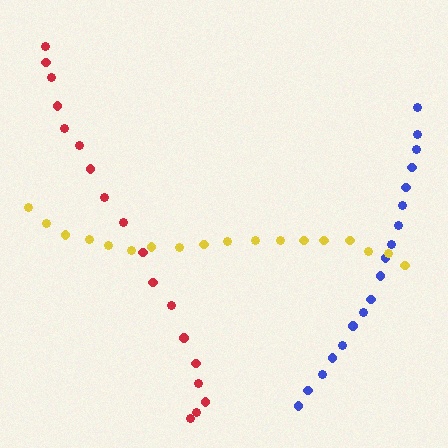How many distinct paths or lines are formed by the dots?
There are 3 distinct paths.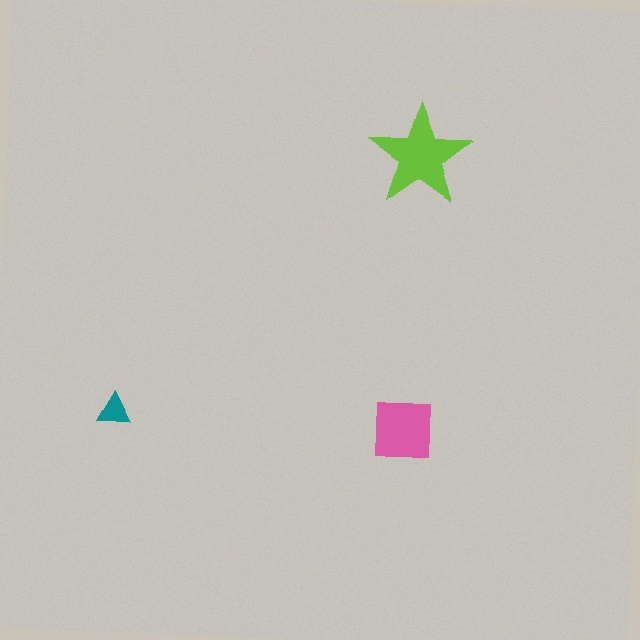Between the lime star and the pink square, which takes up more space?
The lime star.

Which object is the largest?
The lime star.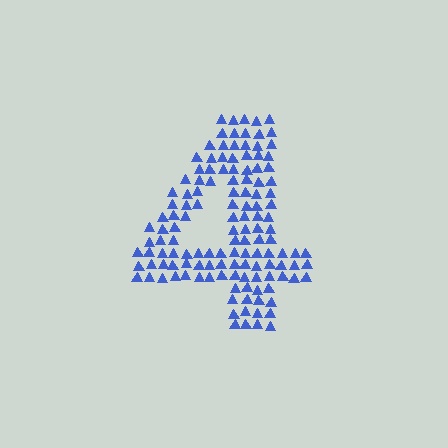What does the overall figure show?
The overall figure shows the digit 4.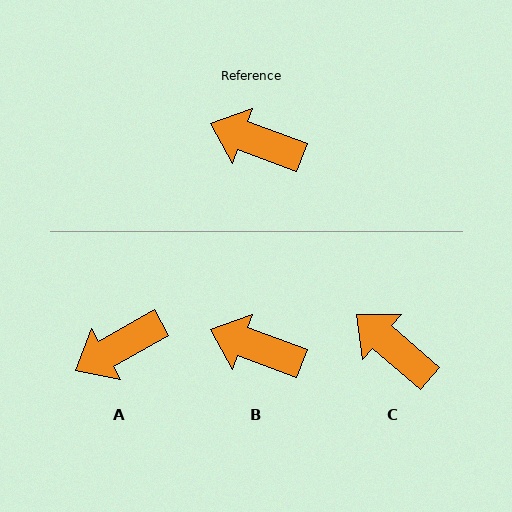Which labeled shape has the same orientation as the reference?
B.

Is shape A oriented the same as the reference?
No, it is off by about 49 degrees.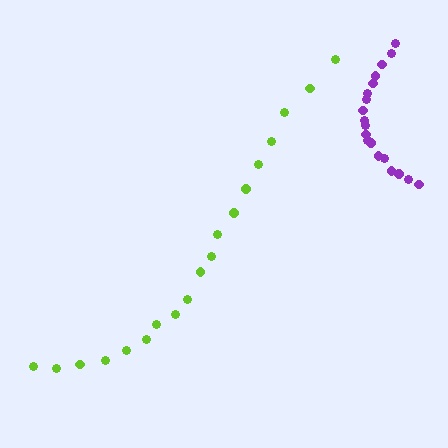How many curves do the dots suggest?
There are 2 distinct paths.